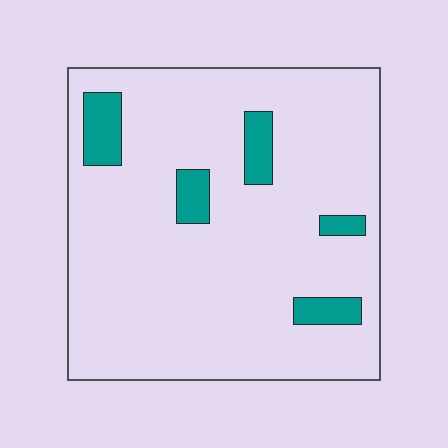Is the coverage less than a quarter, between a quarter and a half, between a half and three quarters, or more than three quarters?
Less than a quarter.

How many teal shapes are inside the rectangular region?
5.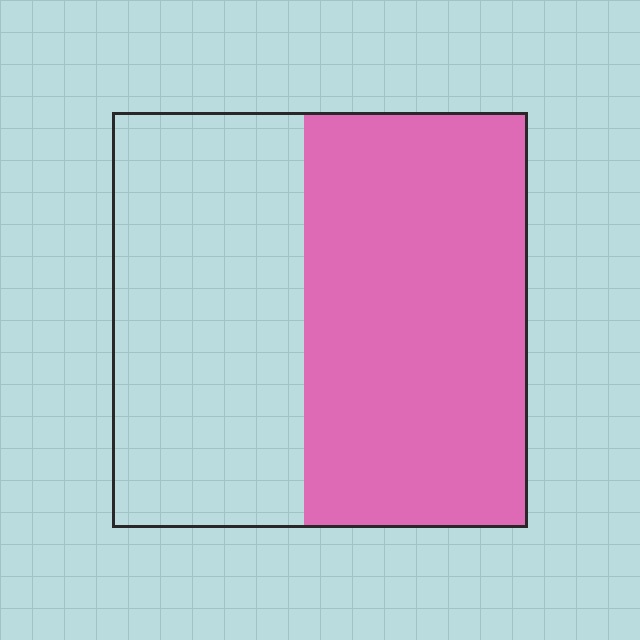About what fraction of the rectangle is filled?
About one half (1/2).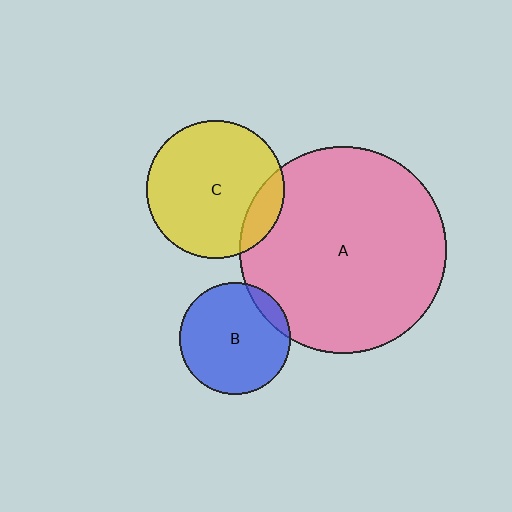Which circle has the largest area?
Circle A (pink).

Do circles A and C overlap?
Yes.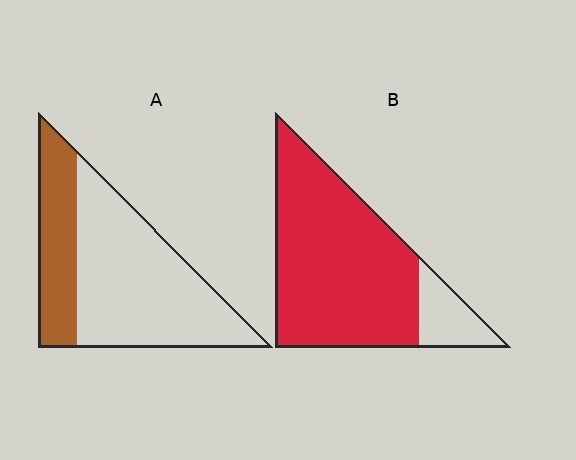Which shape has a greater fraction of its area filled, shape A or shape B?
Shape B.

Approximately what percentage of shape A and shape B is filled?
A is approximately 30% and B is approximately 85%.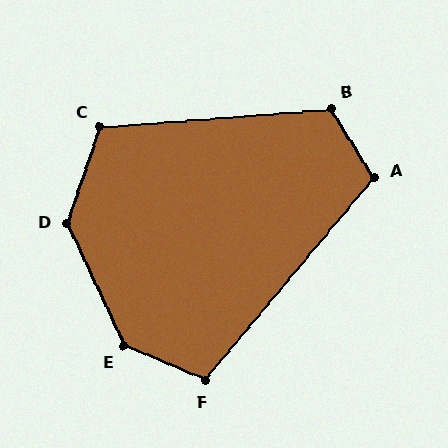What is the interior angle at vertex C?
Approximately 114 degrees (obtuse).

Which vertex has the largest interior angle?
E, at approximately 138 degrees.